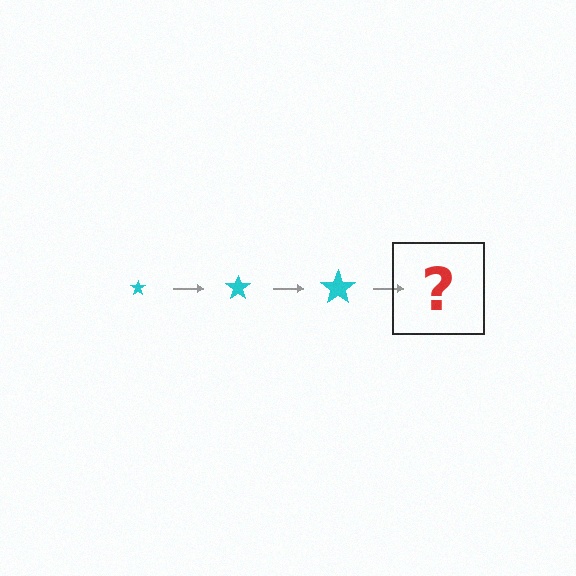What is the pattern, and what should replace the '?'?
The pattern is that the star gets progressively larger each step. The '?' should be a cyan star, larger than the previous one.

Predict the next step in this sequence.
The next step is a cyan star, larger than the previous one.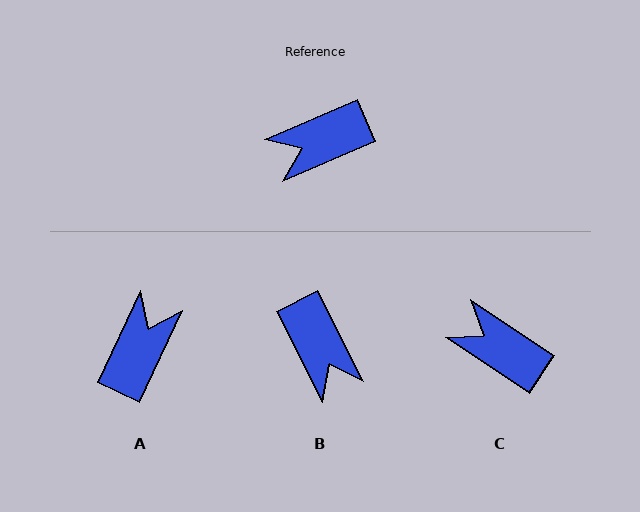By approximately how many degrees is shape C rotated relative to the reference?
Approximately 57 degrees clockwise.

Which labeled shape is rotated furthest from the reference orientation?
A, about 138 degrees away.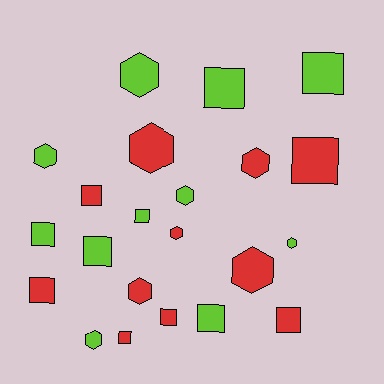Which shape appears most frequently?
Square, with 12 objects.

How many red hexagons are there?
There are 5 red hexagons.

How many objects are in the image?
There are 22 objects.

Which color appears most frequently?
Lime, with 11 objects.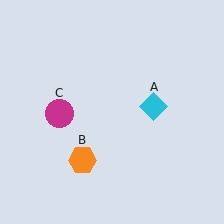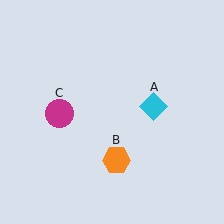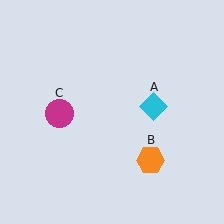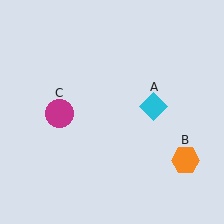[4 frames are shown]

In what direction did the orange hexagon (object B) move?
The orange hexagon (object B) moved right.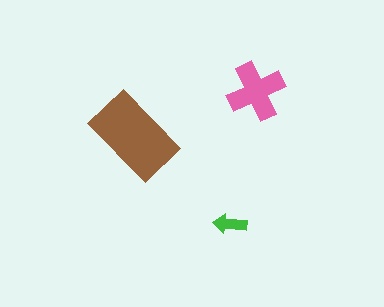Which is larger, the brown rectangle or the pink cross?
The brown rectangle.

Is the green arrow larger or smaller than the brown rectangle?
Smaller.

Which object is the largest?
The brown rectangle.